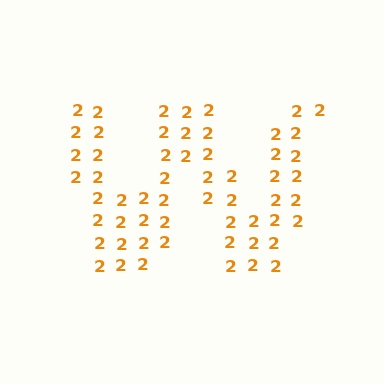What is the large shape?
The large shape is the letter W.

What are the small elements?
The small elements are digit 2's.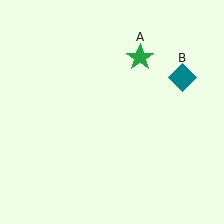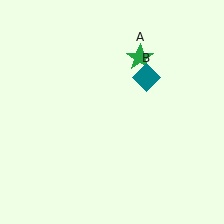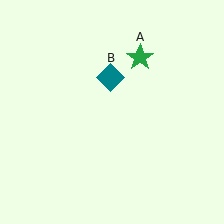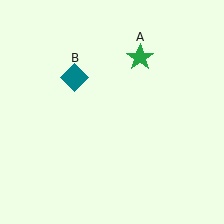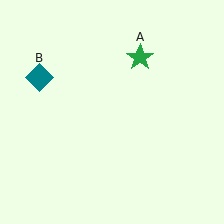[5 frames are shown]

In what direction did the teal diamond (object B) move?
The teal diamond (object B) moved left.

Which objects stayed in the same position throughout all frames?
Green star (object A) remained stationary.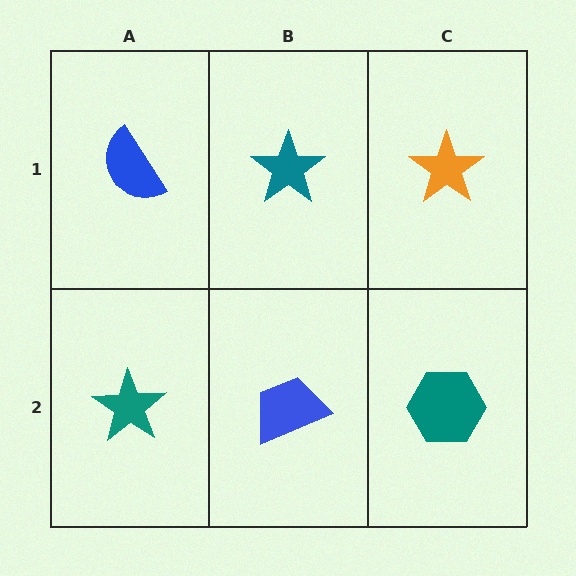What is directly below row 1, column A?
A teal star.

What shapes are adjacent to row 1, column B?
A blue trapezoid (row 2, column B), a blue semicircle (row 1, column A), an orange star (row 1, column C).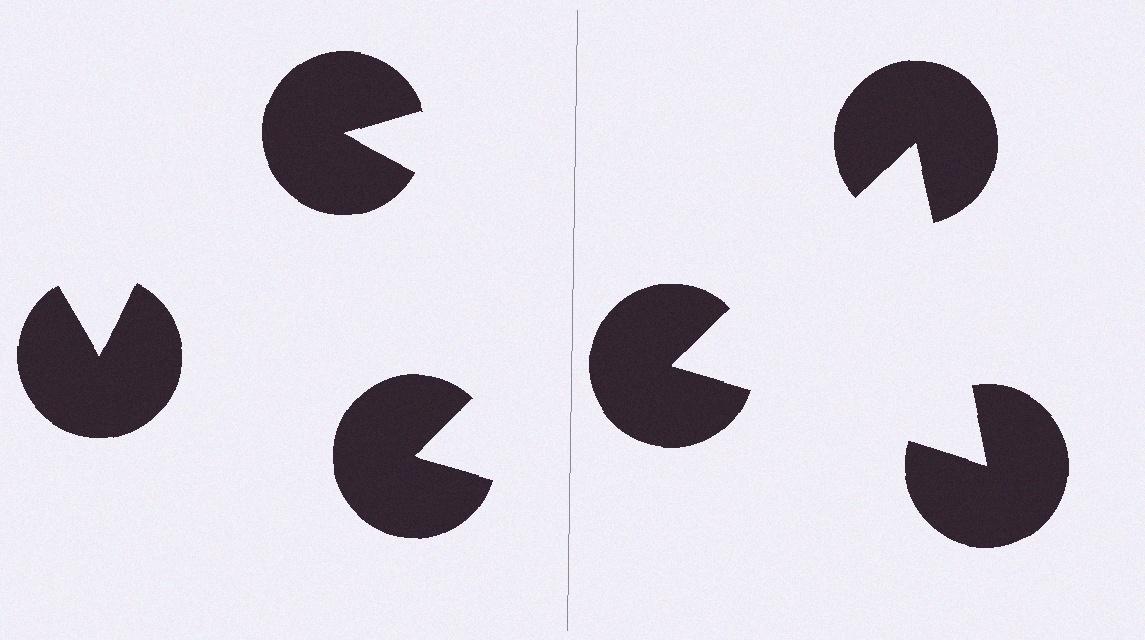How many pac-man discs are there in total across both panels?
6 — 3 on each side.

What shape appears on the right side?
An illusory triangle.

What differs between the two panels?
The pac-man discs are positioned identically on both sides; only the wedge orientations differ. On the right they align to a triangle; on the left they are misaligned.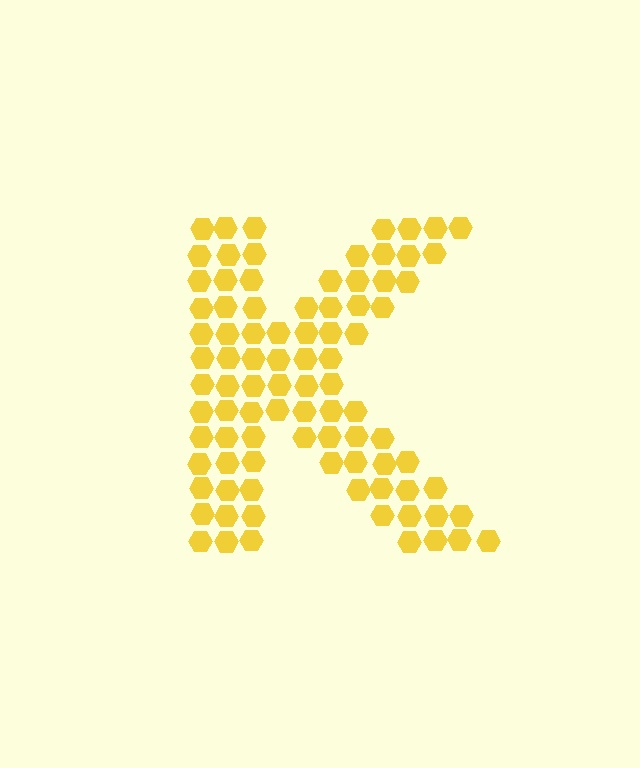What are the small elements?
The small elements are hexagons.